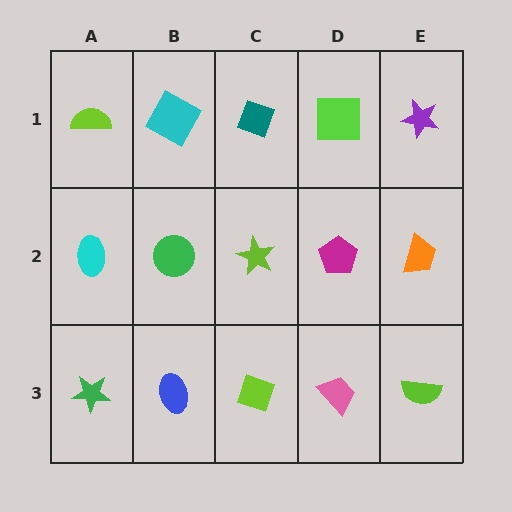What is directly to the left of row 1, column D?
A teal diamond.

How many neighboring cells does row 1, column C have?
3.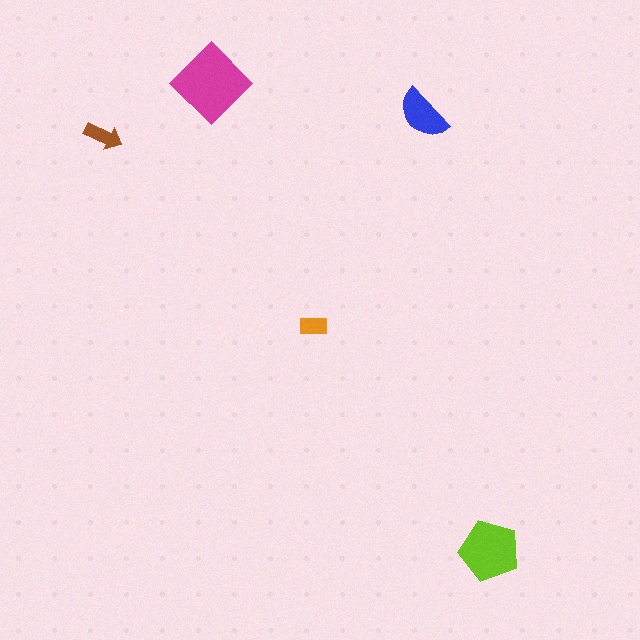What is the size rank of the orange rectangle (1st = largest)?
5th.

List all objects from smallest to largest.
The orange rectangle, the brown arrow, the blue semicircle, the lime pentagon, the magenta diamond.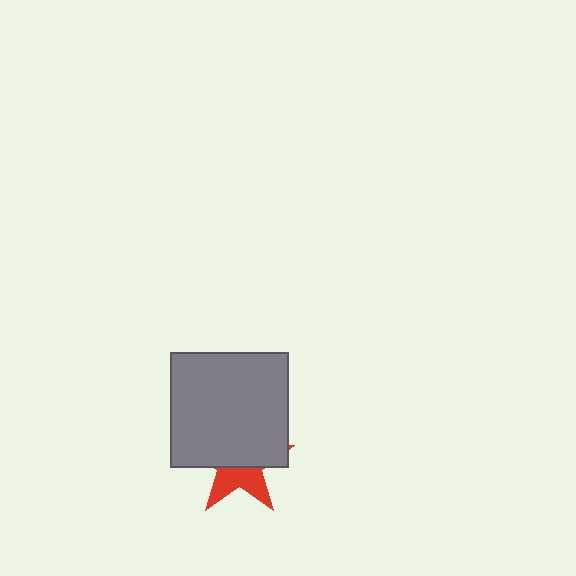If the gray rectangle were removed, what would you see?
You would see the complete red star.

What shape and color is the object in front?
The object in front is a gray rectangle.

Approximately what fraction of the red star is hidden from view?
Roughly 59% of the red star is hidden behind the gray rectangle.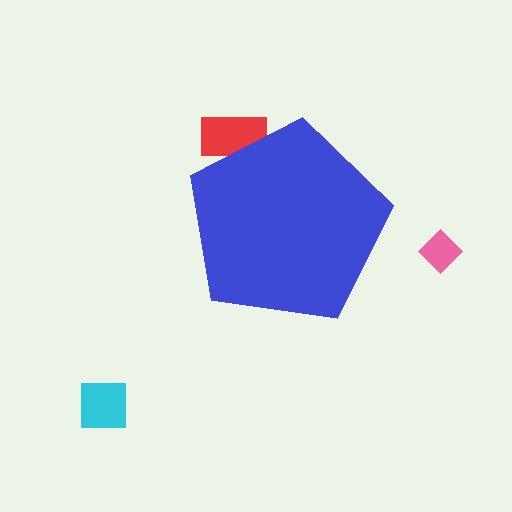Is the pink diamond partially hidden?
No, the pink diamond is fully visible.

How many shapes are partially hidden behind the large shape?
1 shape is partially hidden.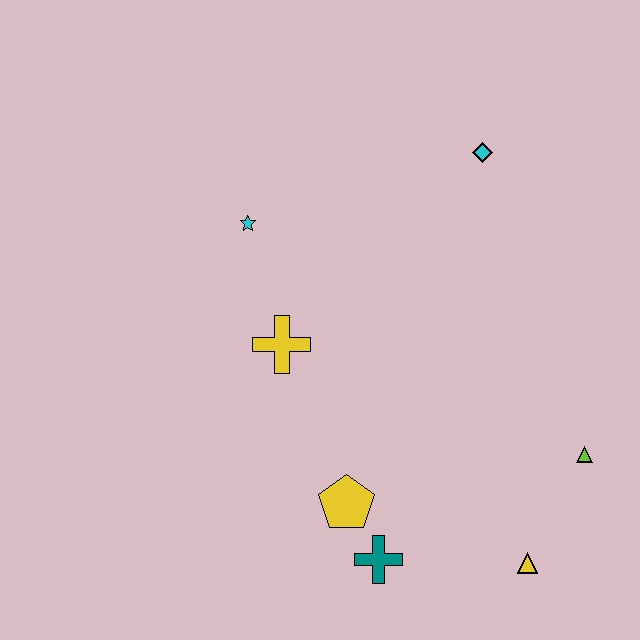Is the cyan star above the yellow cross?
Yes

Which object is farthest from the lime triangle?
The cyan star is farthest from the lime triangle.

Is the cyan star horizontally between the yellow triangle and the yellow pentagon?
No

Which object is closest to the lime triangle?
The yellow triangle is closest to the lime triangle.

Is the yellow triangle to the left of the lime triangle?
Yes